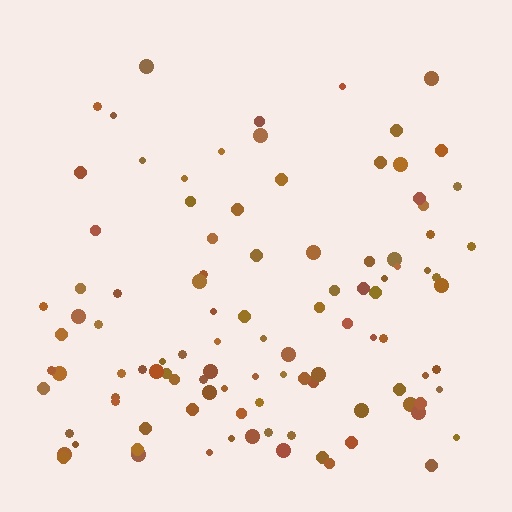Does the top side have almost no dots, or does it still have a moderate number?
Still a moderate number, just noticeably fewer than the bottom.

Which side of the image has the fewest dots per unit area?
The top.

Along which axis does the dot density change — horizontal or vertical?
Vertical.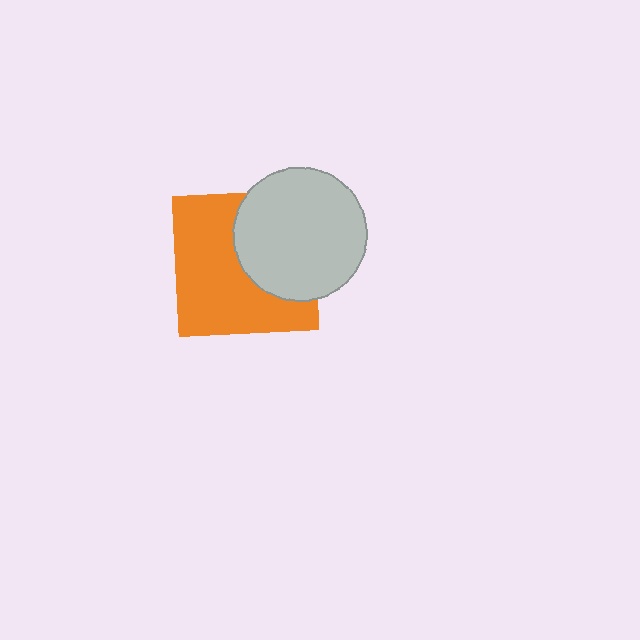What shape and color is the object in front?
The object in front is a light gray circle.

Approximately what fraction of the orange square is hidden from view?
Roughly 40% of the orange square is hidden behind the light gray circle.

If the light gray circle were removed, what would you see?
You would see the complete orange square.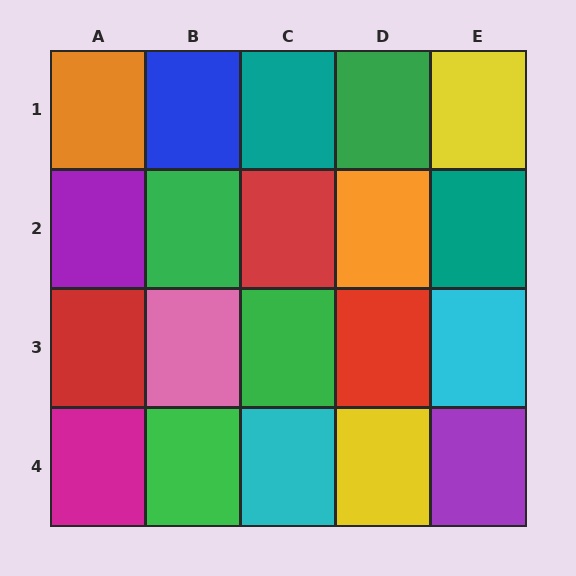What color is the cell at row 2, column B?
Green.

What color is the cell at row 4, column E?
Purple.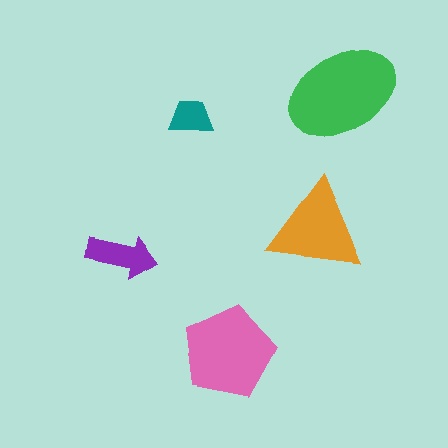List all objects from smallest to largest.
The teal trapezoid, the purple arrow, the orange triangle, the pink pentagon, the green ellipse.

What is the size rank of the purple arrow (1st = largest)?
4th.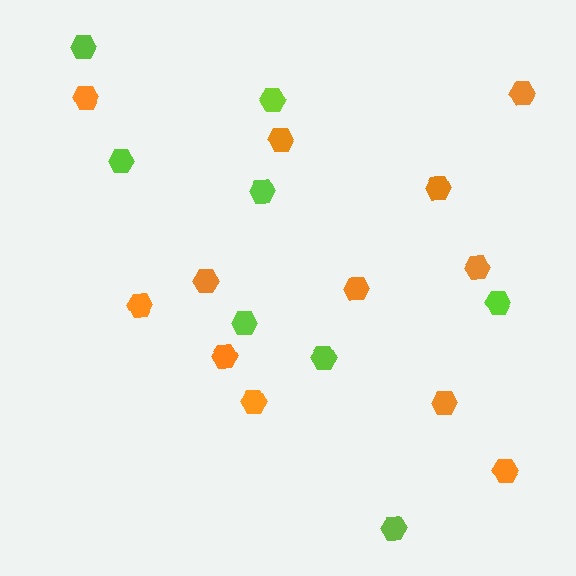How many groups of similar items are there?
There are 2 groups: one group of lime hexagons (8) and one group of orange hexagons (12).